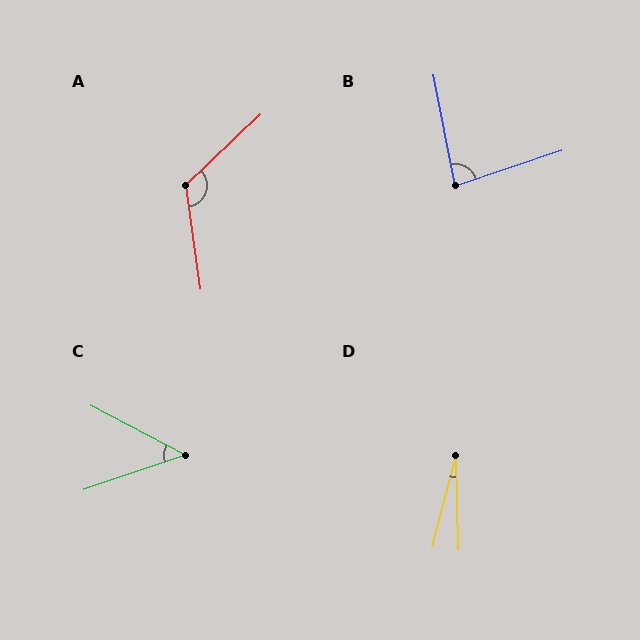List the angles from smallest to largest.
D (16°), C (46°), B (83°), A (126°).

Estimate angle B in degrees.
Approximately 83 degrees.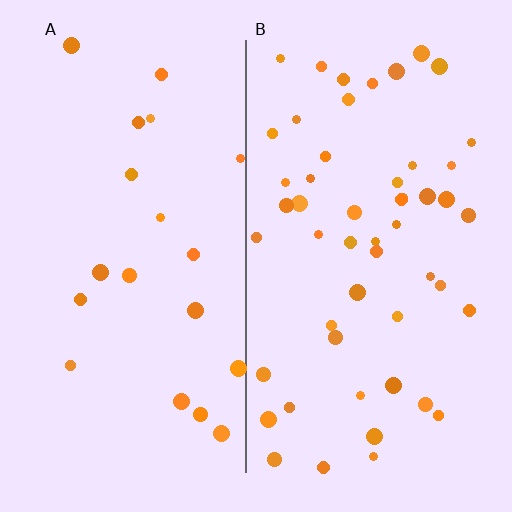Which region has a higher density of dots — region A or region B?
B (the right).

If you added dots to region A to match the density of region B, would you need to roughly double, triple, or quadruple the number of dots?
Approximately triple.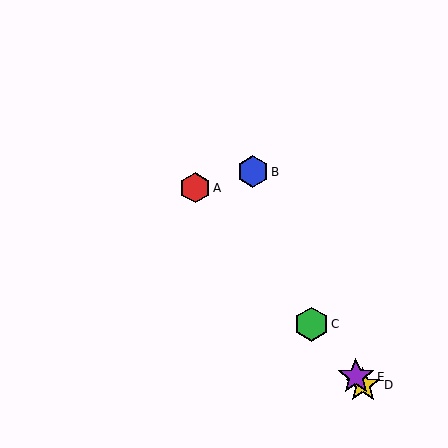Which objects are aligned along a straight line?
Objects A, C, D, E are aligned along a straight line.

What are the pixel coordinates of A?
Object A is at (195, 188).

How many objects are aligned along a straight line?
4 objects (A, C, D, E) are aligned along a straight line.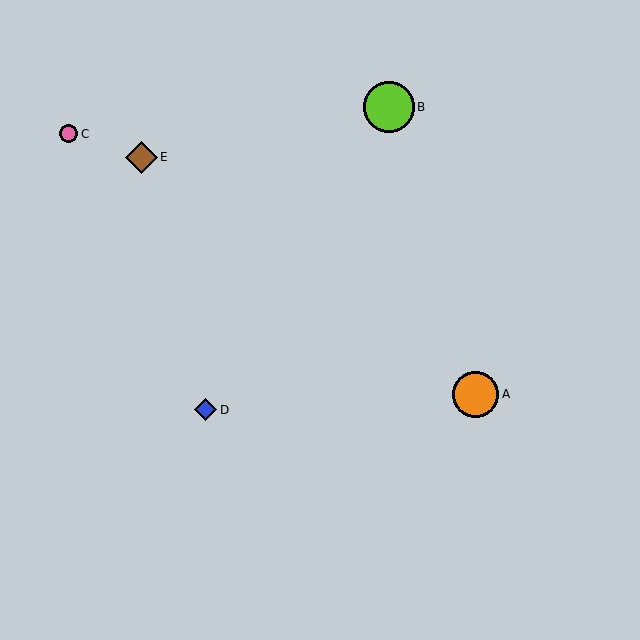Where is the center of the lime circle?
The center of the lime circle is at (389, 107).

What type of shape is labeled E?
Shape E is a brown diamond.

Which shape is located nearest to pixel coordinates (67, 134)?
The pink circle (labeled C) at (69, 134) is nearest to that location.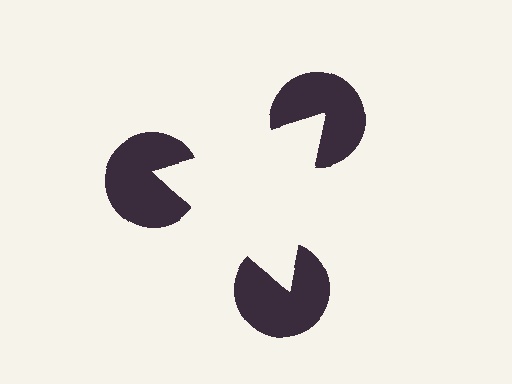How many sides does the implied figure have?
3 sides.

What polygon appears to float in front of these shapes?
An illusory triangle — its edges are inferred from the aligned wedge cuts in the pac-man discs, not physically drawn.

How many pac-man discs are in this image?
There are 3 — one at each vertex of the illusory triangle.